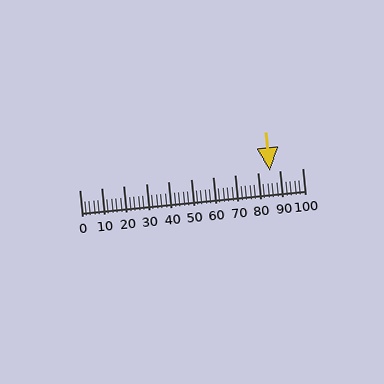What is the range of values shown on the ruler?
The ruler shows values from 0 to 100.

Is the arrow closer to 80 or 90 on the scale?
The arrow is closer to 90.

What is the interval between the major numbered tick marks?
The major tick marks are spaced 10 units apart.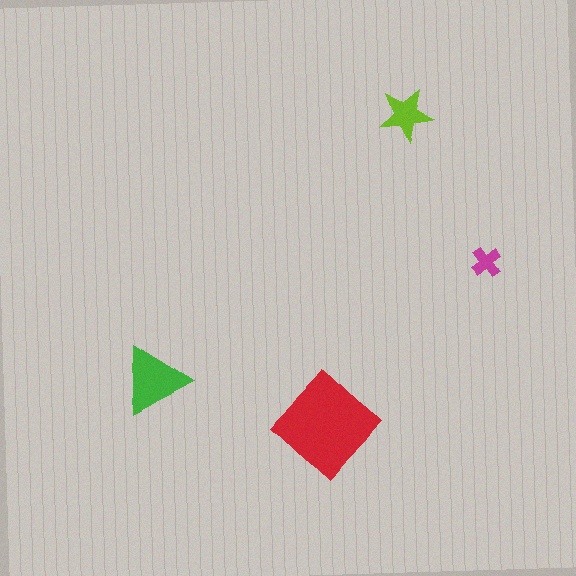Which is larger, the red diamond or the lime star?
The red diamond.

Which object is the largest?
The red diamond.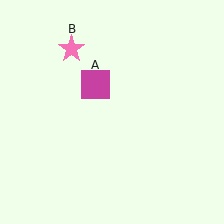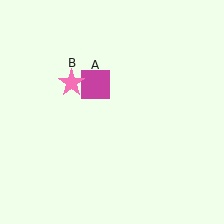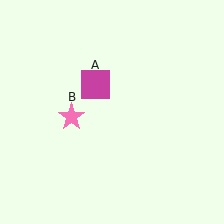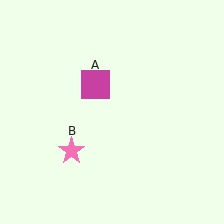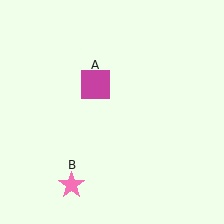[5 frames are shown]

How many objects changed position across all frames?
1 object changed position: pink star (object B).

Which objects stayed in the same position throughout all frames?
Magenta square (object A) remained stationary.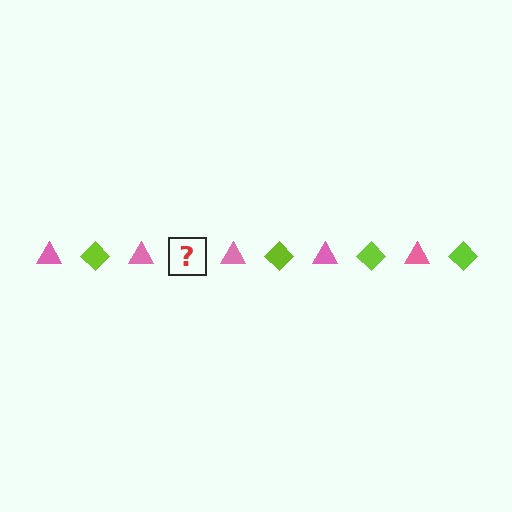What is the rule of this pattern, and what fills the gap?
The rule is that the pattern alternates between pink triangle and lime diamond. The gap should be filled with a lime diamond.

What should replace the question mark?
The question mark should be replaced with a lime diamond.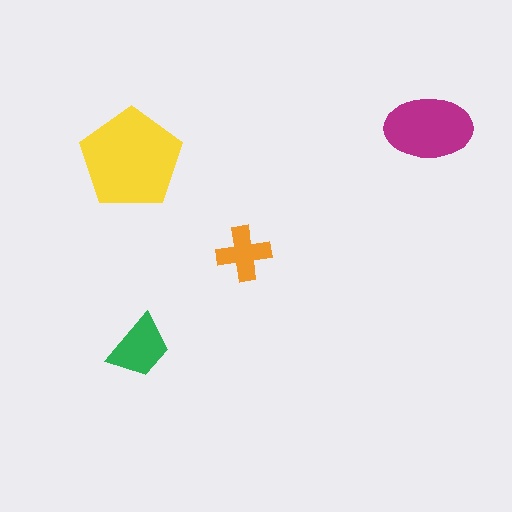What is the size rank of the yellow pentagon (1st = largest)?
1st.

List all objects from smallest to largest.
The orange cross, the green trapezoid, the magenta ellipse, the yellow pentagon.